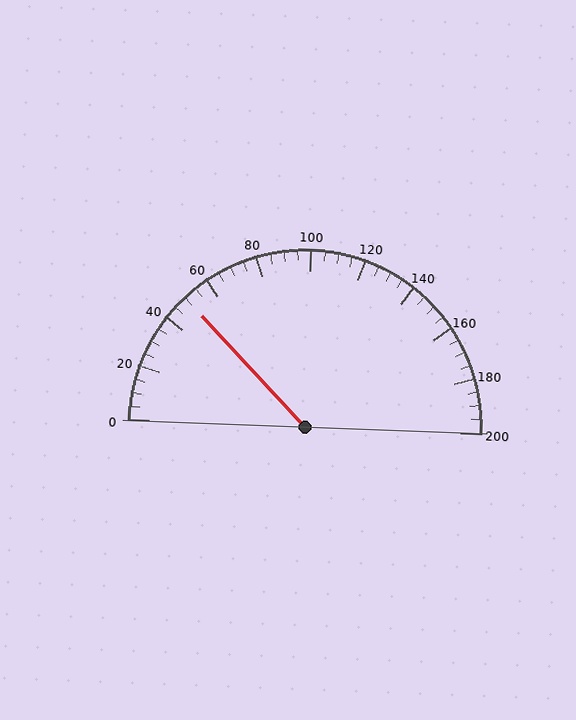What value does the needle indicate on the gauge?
The needle indicates approximately 50.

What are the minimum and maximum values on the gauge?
The gauge ranges from 0 to 200.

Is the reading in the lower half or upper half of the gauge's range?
The reading is in the lower half of the range (0 to 200).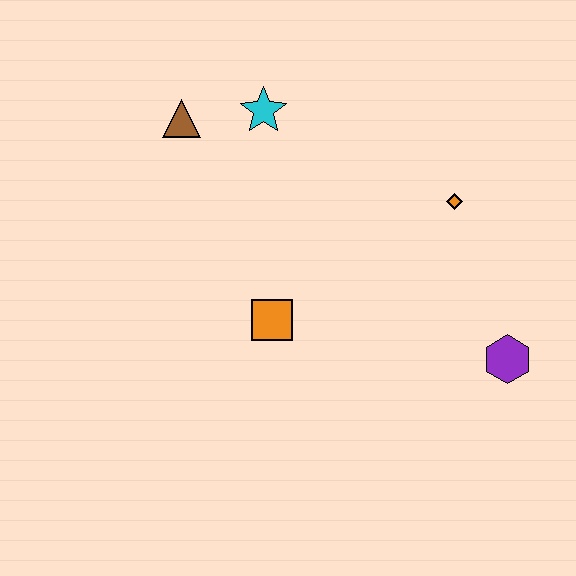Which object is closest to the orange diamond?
The purple hexagon is closest to the orange diamond.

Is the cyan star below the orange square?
No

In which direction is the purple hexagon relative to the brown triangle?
The purple hexagon is to the right of the brown triangle.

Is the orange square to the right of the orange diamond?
No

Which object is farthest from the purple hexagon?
The brown triangle is farthest from the purple hexagon.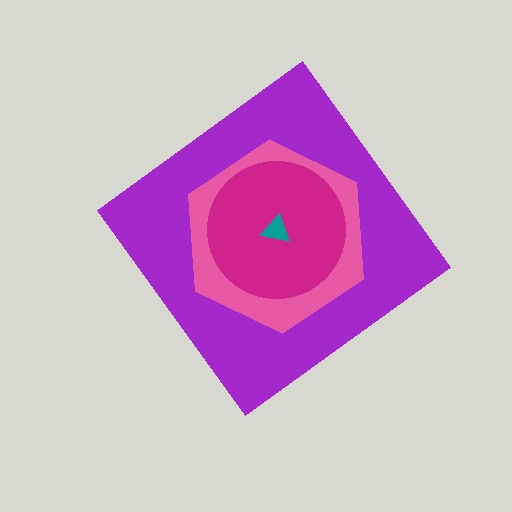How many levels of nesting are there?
4.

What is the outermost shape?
The purple diamond.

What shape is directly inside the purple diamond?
The pink hexagon.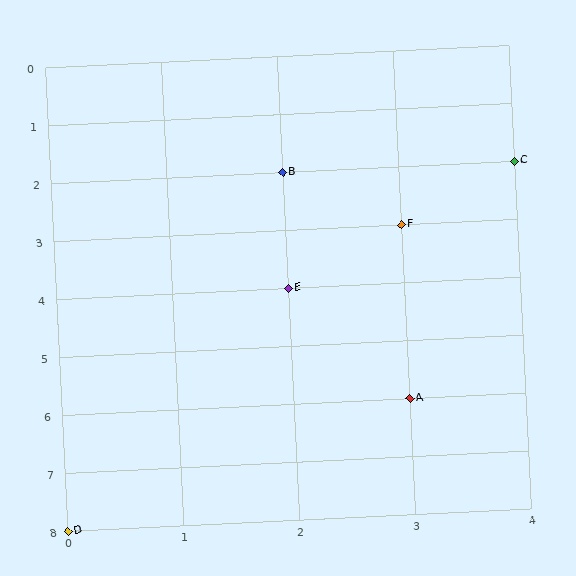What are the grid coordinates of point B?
Point B is at grid coordinates (2, 2).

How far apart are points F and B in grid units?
Points F and B are 1 column and 1 row apart (about 1.4 grid units diagonally).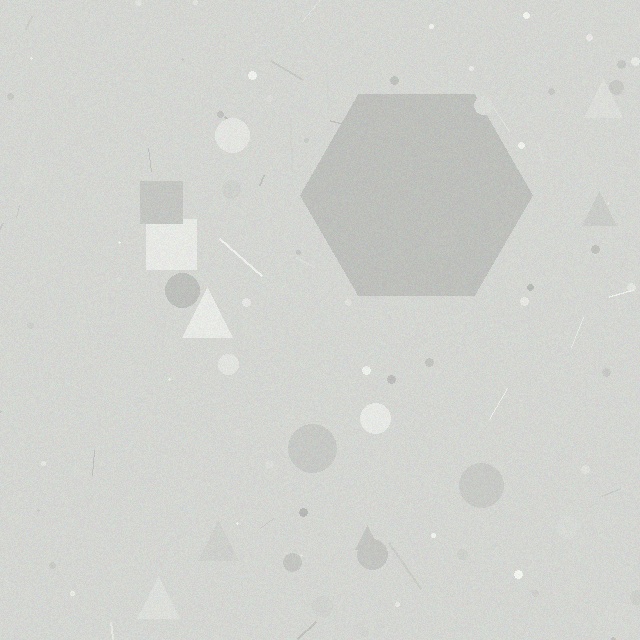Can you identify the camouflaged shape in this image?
The camouflaged shape is a hexagon.